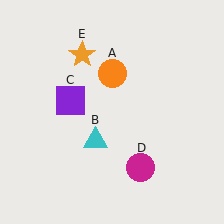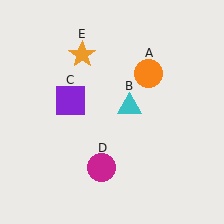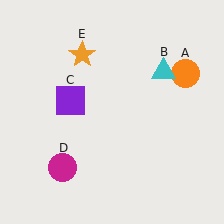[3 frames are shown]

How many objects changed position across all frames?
3 objects changed position: orange circle (object A), cyan triangle (object B), magenta circle (object D).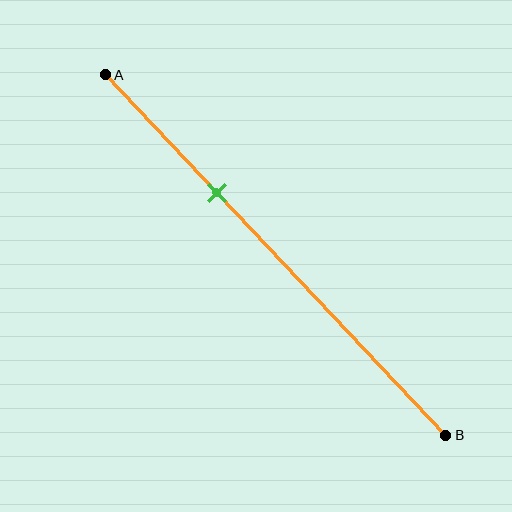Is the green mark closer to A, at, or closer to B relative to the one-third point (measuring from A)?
The green mark is approximately at the one-third point of segment AB.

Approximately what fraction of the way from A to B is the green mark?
The green mark is approximately 35% of the way from A to B.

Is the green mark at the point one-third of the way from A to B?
Yes, the mark is approximately at the one-third point.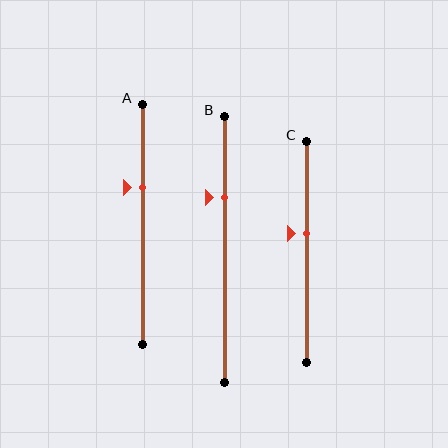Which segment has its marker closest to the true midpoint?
Segment C has its marker closest to the true midpoint.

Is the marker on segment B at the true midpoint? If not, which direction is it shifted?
No, the marker on segment B is shifted upward by about 20% of the segment length.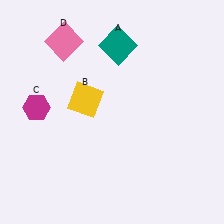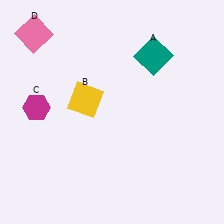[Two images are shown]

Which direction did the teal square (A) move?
The teal square (A) moved right.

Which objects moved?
The objects that moved are: the teal square (A), the pink square (D).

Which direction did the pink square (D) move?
The pink square (D) moved left.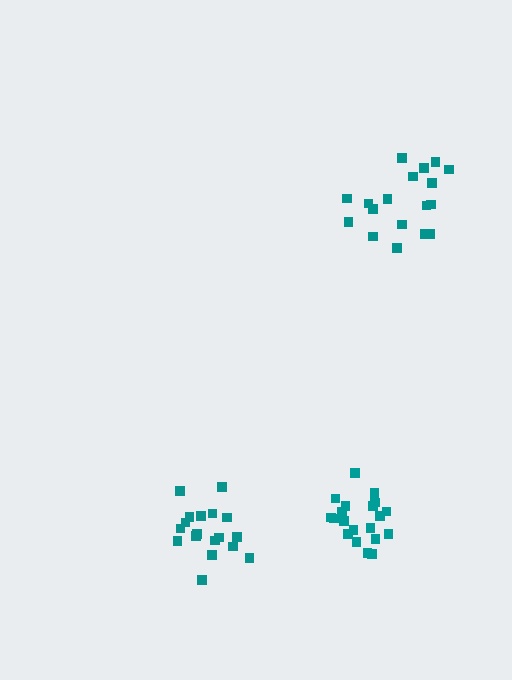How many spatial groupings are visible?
There are 3 spatial groupings.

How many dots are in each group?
Group 1: 18 dots, Group 2: 18 dots, Group 3: 20 dots (56 total).